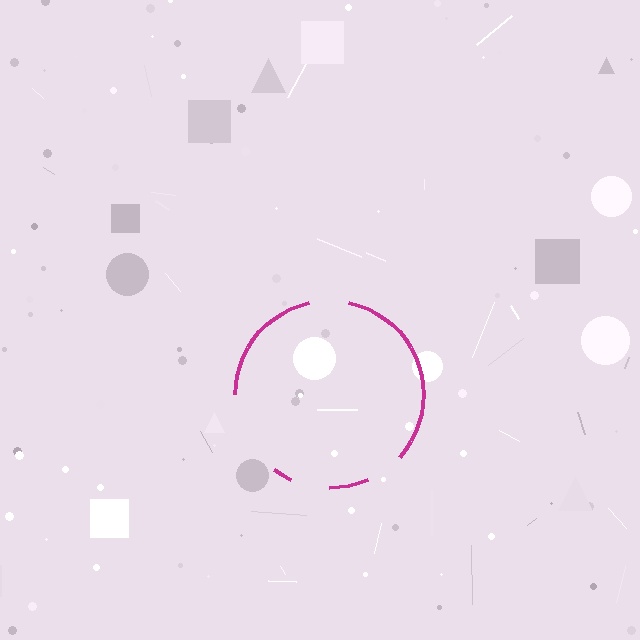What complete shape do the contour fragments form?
The contour fragments form a circle.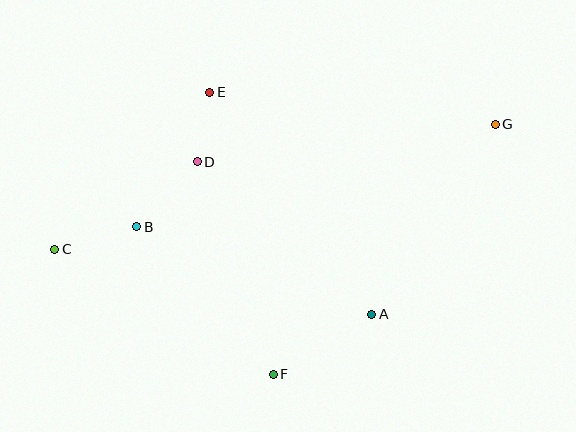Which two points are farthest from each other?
Points C and G are farthest from each other.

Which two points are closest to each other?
Points D and E are closest to each other.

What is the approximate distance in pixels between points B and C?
The distance between B and C is approximately 85 pixels.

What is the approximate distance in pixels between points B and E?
The distance between B and E is approximately 153 pixels.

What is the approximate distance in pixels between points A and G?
The distance between A and G is approximately 226 pixels.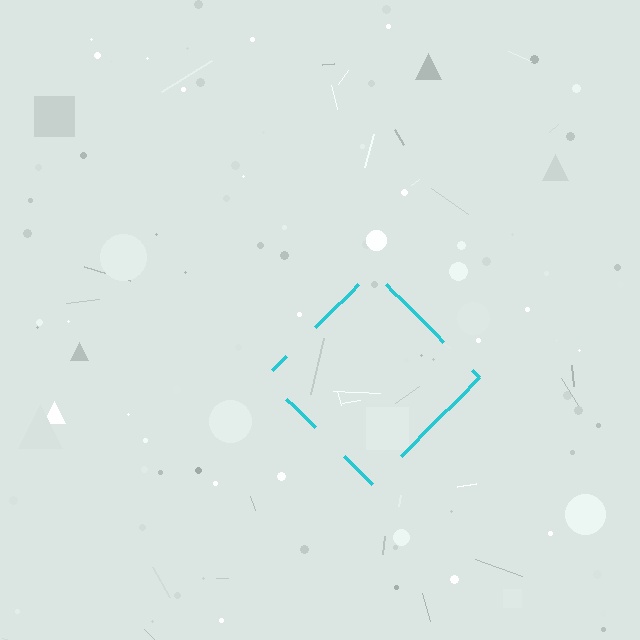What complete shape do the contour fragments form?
The contour fragments form a diamond.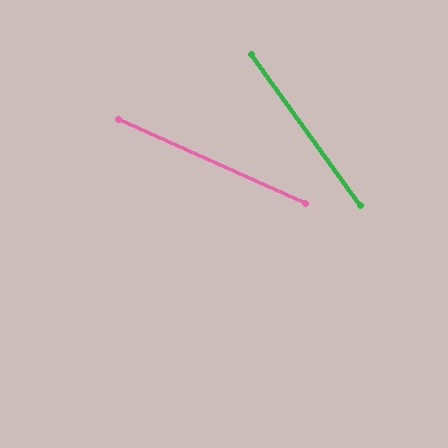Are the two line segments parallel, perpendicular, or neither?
Neither parallel nor perpendicular — they differ by about 30°.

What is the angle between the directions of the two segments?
Approximately 30 degrees.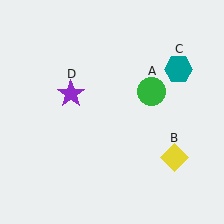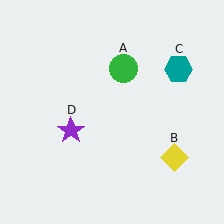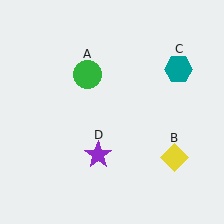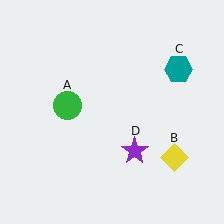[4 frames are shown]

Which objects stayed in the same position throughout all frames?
Yellow diamond (object B) and teal hexagon (object C) remained stationary.